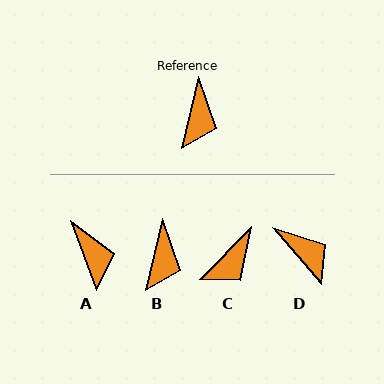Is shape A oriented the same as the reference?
No, it is off by about 35 degrees.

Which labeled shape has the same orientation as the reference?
B.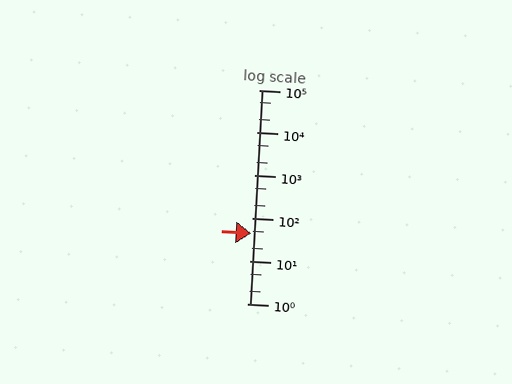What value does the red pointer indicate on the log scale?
The pointer indicates approximately 44.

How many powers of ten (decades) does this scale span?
The scale spans 5 decades, from 1 to 100000.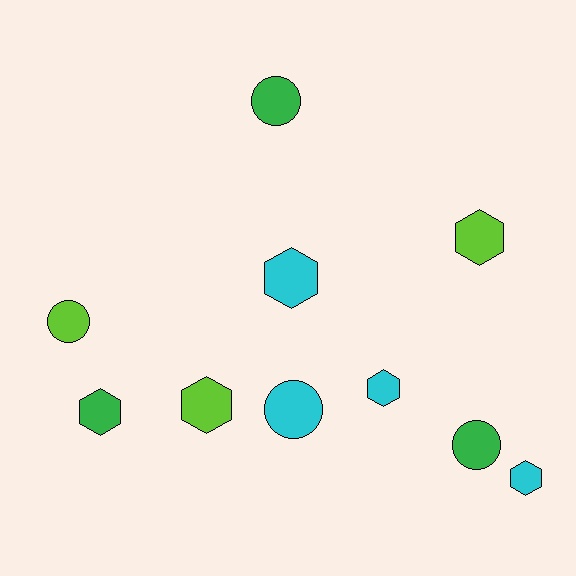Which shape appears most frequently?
Hexagon, with 6 objects.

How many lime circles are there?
There is 1 lime circle.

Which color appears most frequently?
Cyan, with 4 objects.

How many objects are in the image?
There are 10 objects.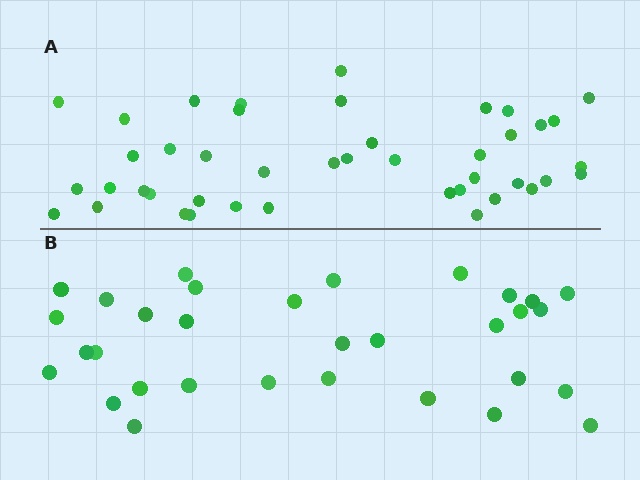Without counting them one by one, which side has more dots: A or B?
Region A (the top region) has more dots.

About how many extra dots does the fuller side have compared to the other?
Region A has roughly 12 or so more dots than region B.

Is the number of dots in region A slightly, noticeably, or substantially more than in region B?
Region A has noticeably more, but not dramatically so. The ratio is roughly 1.3 to 1.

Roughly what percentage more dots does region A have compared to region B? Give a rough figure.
About 35% more.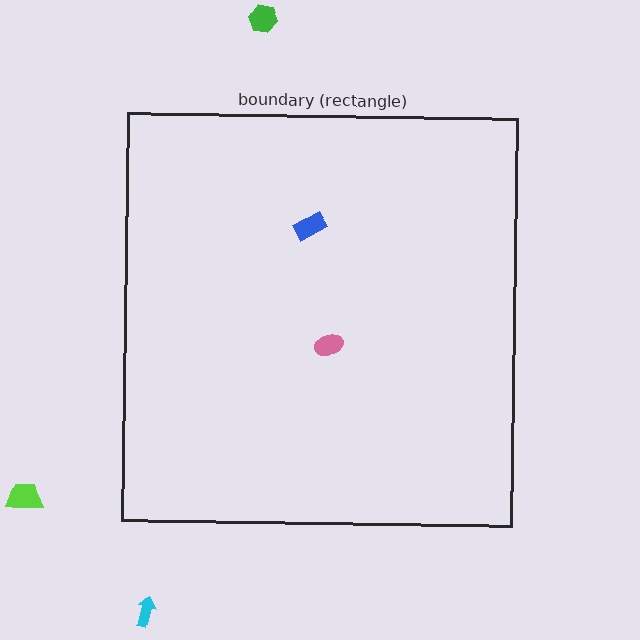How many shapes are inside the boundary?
2 inside, 3 outside.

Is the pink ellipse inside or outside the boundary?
Inside.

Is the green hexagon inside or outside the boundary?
Outside.